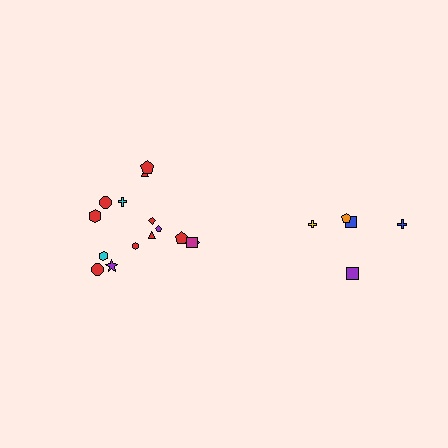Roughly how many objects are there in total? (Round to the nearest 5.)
Roughly 20 objects in total.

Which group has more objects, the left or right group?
The left group.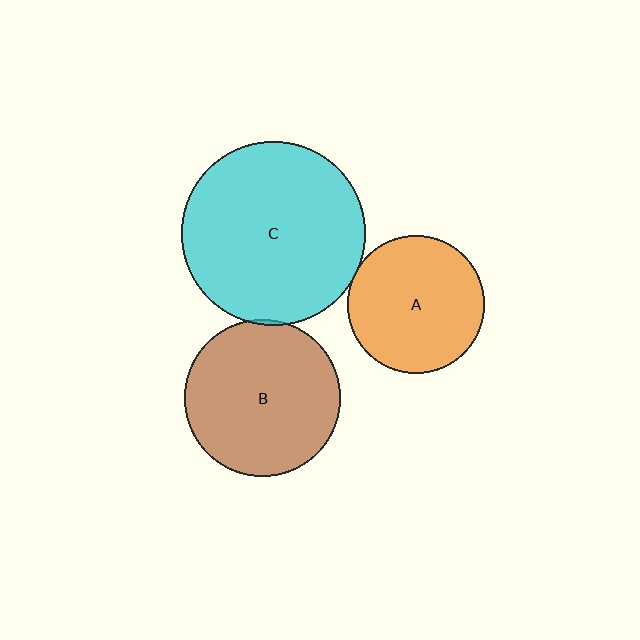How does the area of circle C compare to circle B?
Approximately 1.4 times.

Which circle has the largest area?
Circle C (cyan).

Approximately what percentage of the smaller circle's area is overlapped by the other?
Approximately 5%.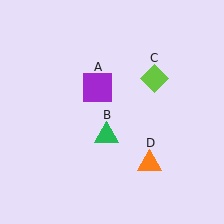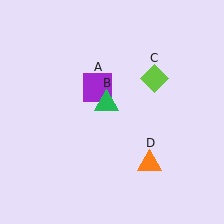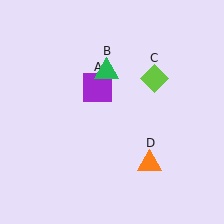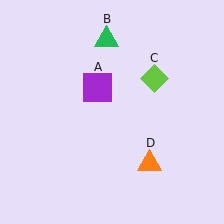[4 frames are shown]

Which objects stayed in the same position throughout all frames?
Purple square (object A) and lime diamond (object C) and orange triangle (object D) remained stationary.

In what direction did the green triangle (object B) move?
The green triangle (object B) moved up.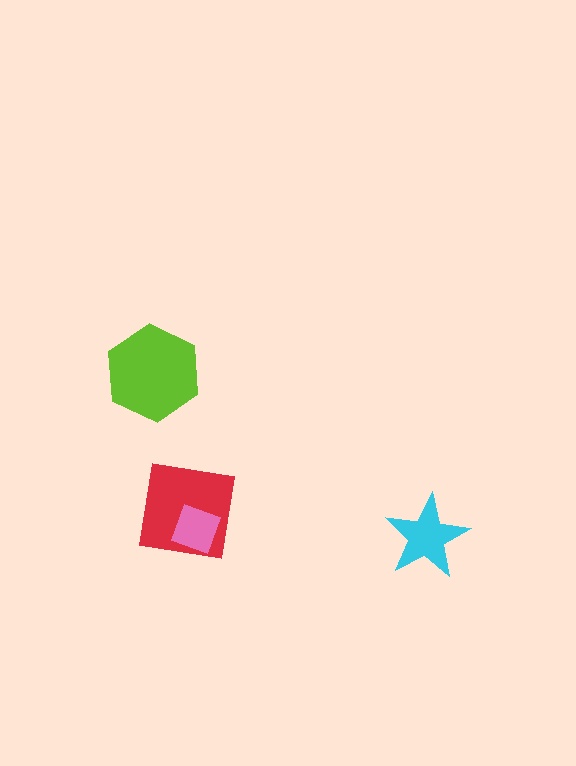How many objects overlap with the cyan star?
0 objects overlap with the cyan star.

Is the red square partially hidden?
Yes, it is partially covered by another shape.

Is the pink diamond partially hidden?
No, no other shape covers it.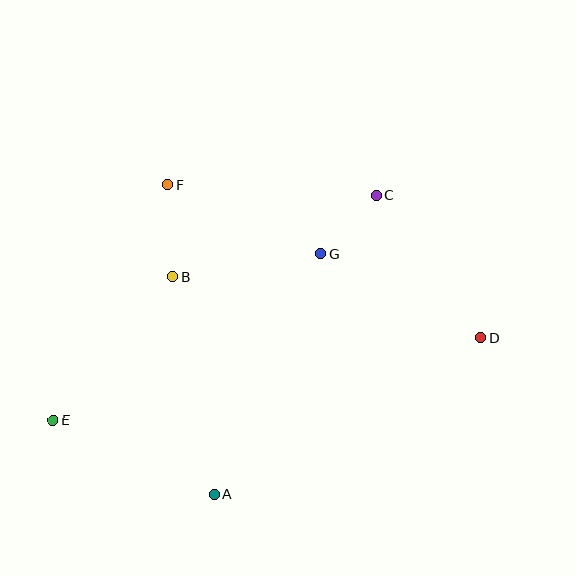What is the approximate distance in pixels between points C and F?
The distance between C and F is approximately 208 pixels.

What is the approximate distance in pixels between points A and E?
The distance between A and E is approximately 177 pixels.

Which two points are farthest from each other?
Points D and E are farthest from each other.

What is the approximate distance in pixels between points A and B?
The distance between A and B is approximately 221 pixels.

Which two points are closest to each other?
Points C and G are closest to each other.